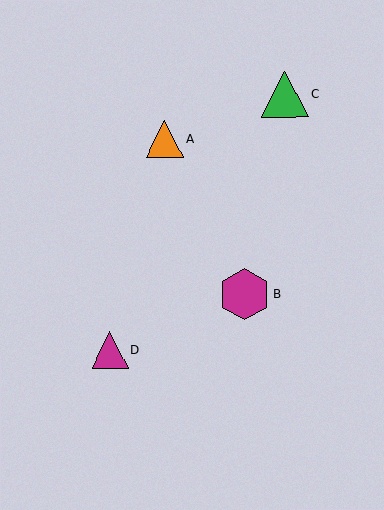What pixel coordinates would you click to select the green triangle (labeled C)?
Click at (285, 94) to select the green triangle C.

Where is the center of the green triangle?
The center of the green triangle is at (285, 94).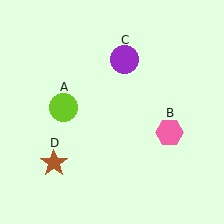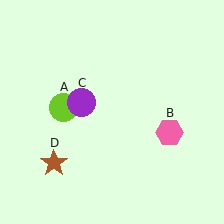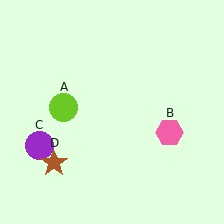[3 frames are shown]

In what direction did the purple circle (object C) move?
The purple circle (object C) moved down and to the left.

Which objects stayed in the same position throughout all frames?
Lime circle (object A) and pink hexagon (object B) and brown star (object D) remained stationary.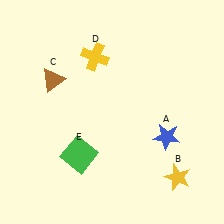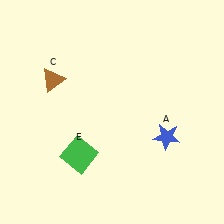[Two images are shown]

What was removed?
The yellow cross (D), the yellow star (B) were removed in Image 2.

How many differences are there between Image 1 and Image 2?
There are 2 differences between the two images.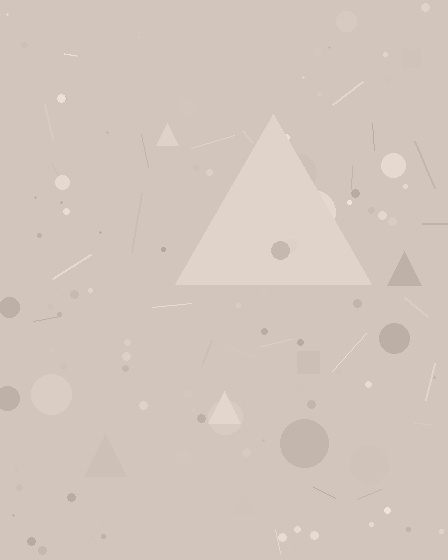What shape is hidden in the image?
A triangle is hidden in the image.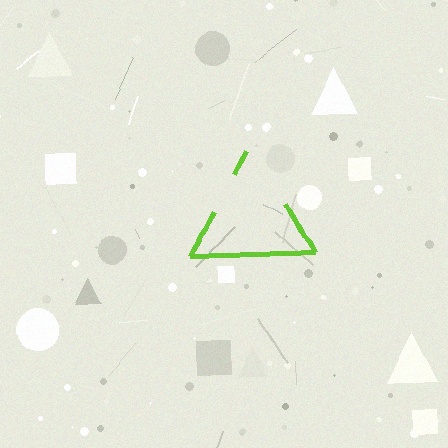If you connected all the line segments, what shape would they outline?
They would outline a triangle.